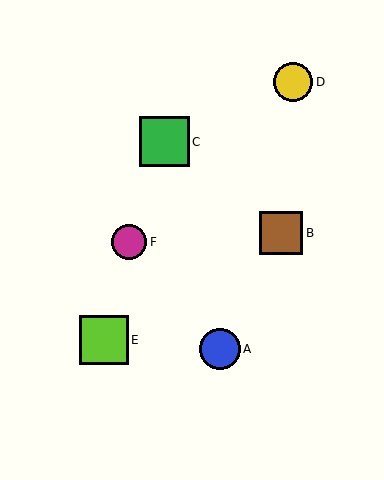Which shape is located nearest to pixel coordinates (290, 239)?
The brown square (labeled B) at (281, 233) is nearest to that location.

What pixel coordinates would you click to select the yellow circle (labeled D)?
Click at (293, 82) to select the yellow circle D.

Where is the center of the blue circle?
The center of the blue circle is at (220, 349).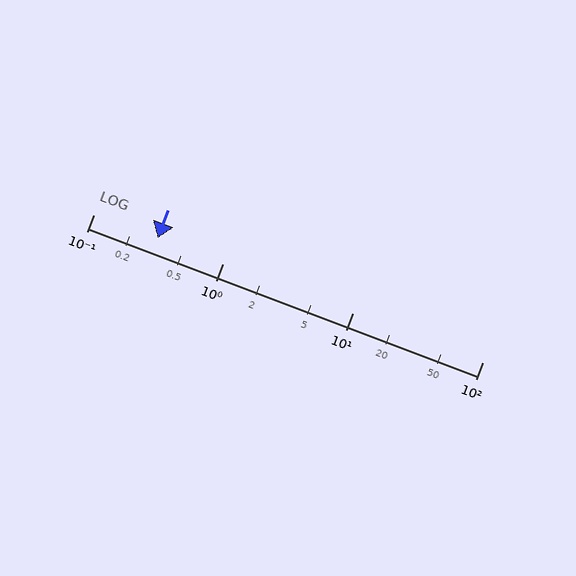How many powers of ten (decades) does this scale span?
The scale spans 3 decades, from 0.1 to 100.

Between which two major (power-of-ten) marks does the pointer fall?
The pointer is between 0.1 and 1.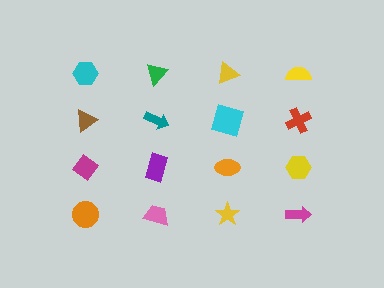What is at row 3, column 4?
A yellow hexagon.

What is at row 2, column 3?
A cyan square.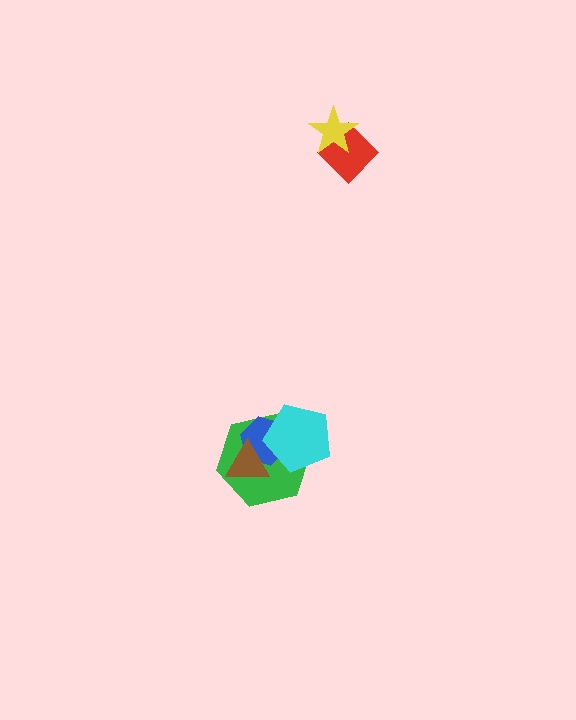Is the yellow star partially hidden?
No, no other shape covers it.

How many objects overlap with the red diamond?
1 object overlaps with the red diamond.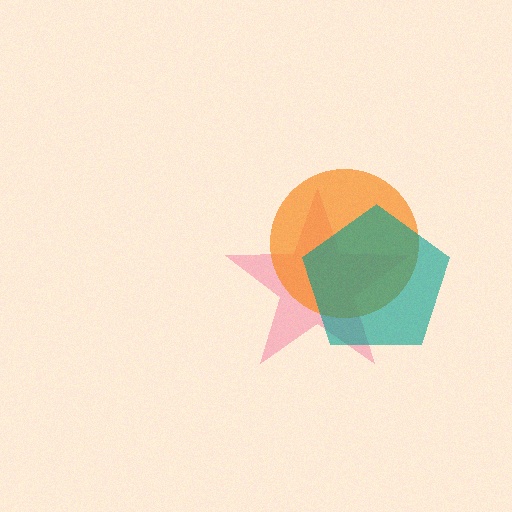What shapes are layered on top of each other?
The layered shapes are: a pink star, an orange circle, a teal pentagon.